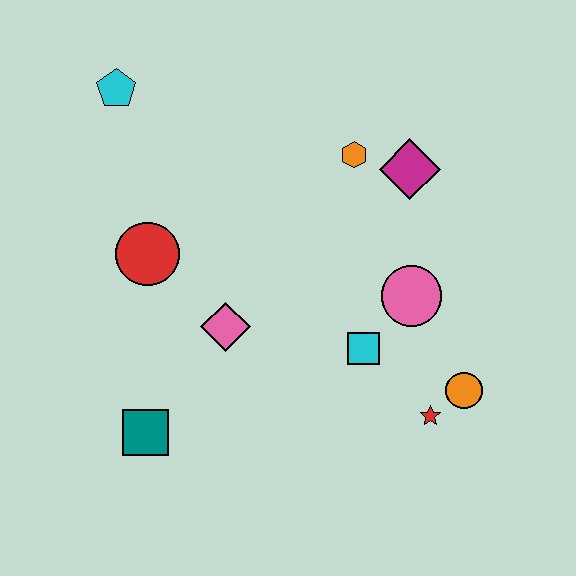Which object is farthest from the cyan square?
The cyan pentagon is farthest from the cyan square.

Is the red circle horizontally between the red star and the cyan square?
No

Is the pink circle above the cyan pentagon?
No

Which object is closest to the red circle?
The pink diamond is closest to the red circle.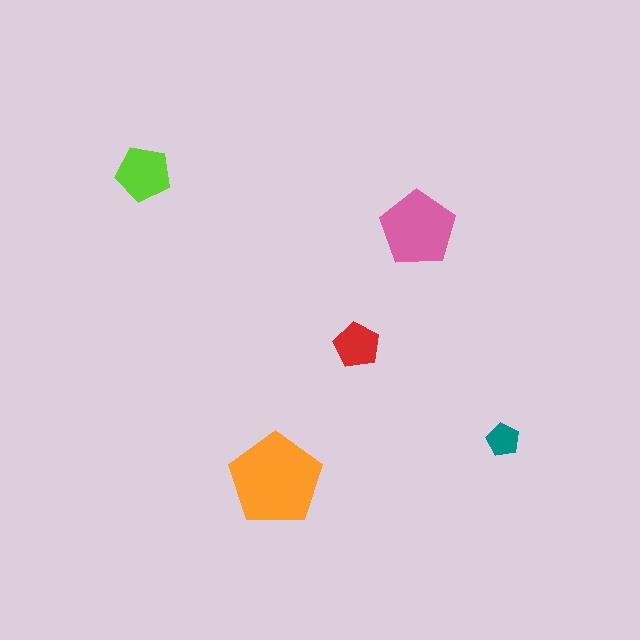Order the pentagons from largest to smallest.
the orange one, the pink one, the lime one, the red one, the teal one.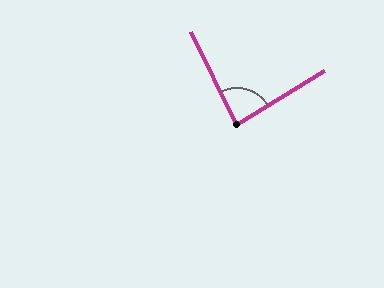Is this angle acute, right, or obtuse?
It is acute.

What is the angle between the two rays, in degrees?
Approximately 85 degrees.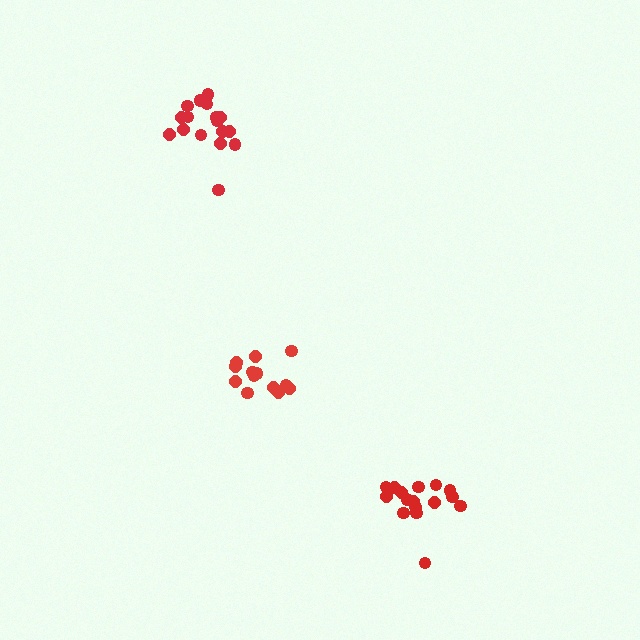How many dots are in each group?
Group 1: 16 dots, Group 2: 13 dots, Group 3: 17 dots (46 total).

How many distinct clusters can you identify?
There are 3 distinct clusters.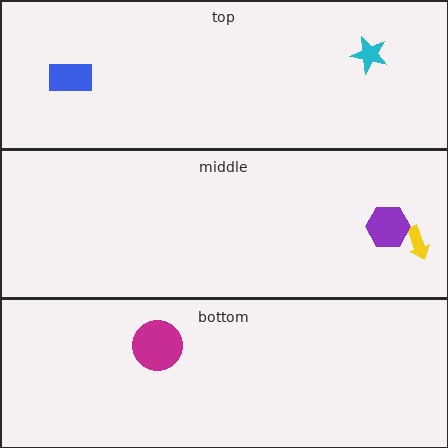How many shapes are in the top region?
2.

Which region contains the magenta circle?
The bottom region.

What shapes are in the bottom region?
The magenta circle.